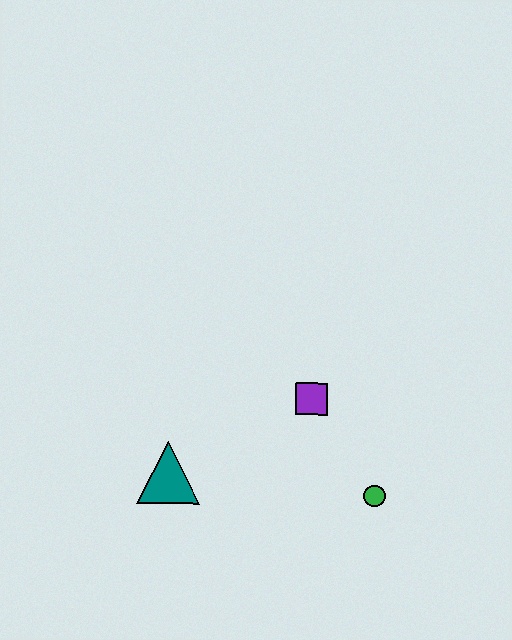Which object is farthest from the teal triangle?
The green circle is farthest from the teal triangle.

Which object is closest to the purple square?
The green circle is closest to the purple square.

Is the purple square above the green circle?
Yes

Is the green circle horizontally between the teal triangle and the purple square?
No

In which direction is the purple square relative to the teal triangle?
The purple square is to the right of the teal triangle.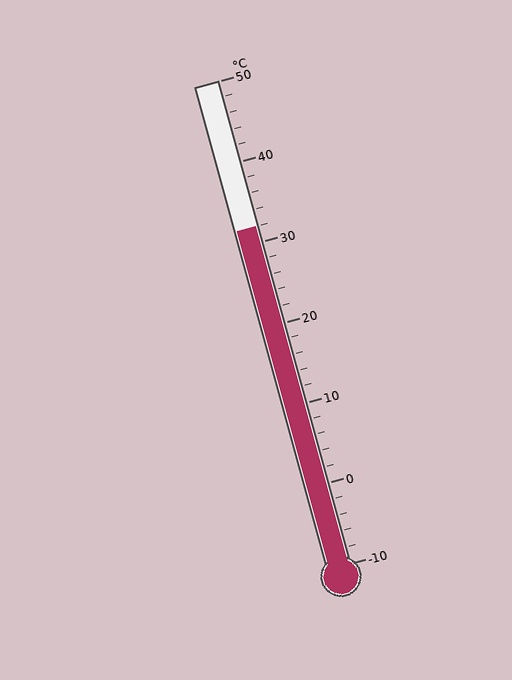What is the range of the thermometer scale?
The thermometer scale ranges from -10°C to 50°C.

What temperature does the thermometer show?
The thermometer shows approximately 32°C.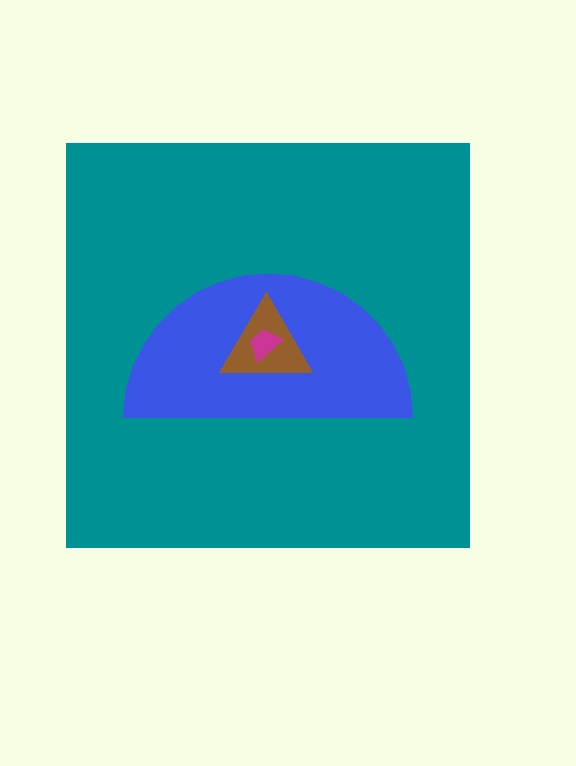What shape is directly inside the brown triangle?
The magenta trapezoid.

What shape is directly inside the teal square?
The blue semicircle.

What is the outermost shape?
The teal square.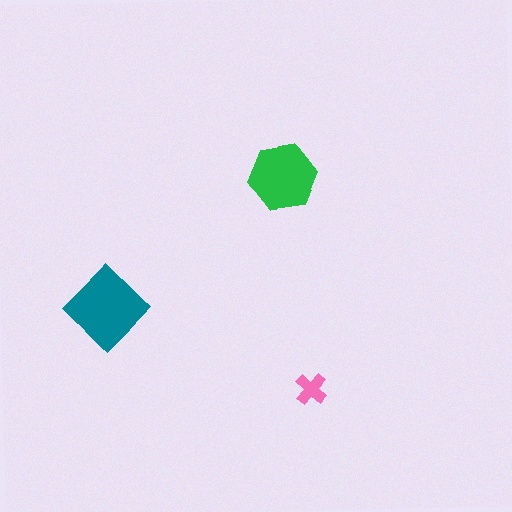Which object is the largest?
The teal diamond.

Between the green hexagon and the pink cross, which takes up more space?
The green hexagon.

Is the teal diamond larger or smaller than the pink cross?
Larger.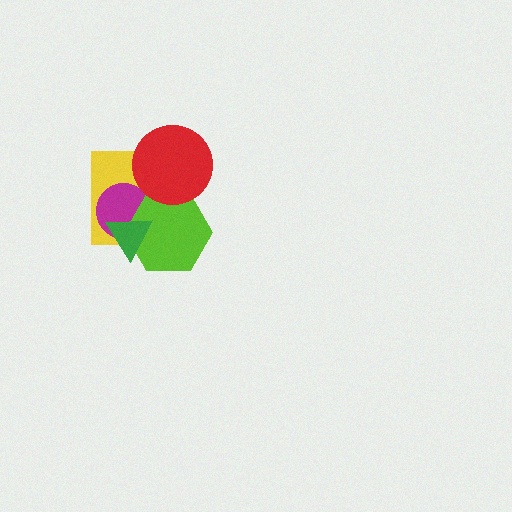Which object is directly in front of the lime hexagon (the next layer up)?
The red circle is directly in front of the lime hexagon.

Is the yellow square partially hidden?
Yes, it is partially covered by another shape.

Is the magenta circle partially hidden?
Yes, it is partially covered by another shape.